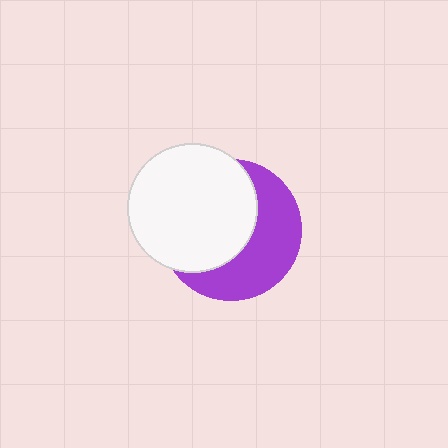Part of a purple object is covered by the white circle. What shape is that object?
It is a circle.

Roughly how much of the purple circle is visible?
About half of it is visible (roughly 46%).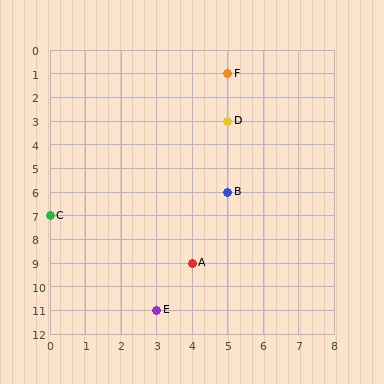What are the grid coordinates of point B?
Point B is at grid coordinates (5, 6).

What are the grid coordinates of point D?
Point D is at grid coordinates (5, 3).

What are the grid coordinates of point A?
Point A is at grid coordinates (4, 9).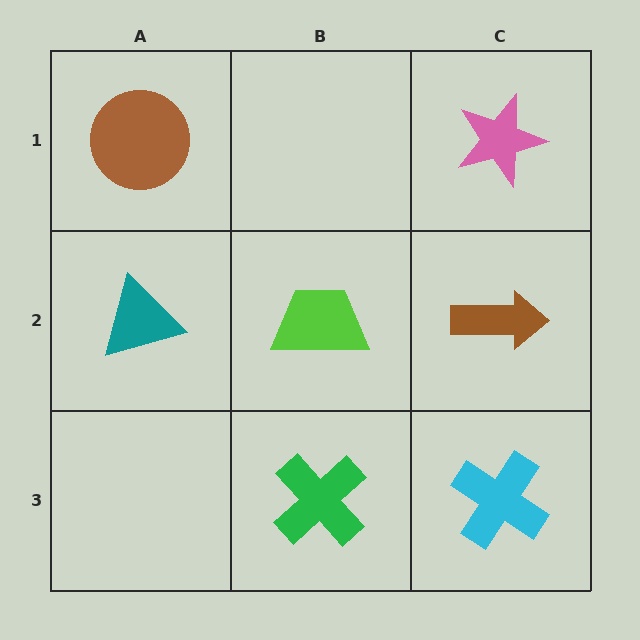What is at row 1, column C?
A pink star.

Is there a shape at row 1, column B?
No, that cell is empty.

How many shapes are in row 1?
2 shapes.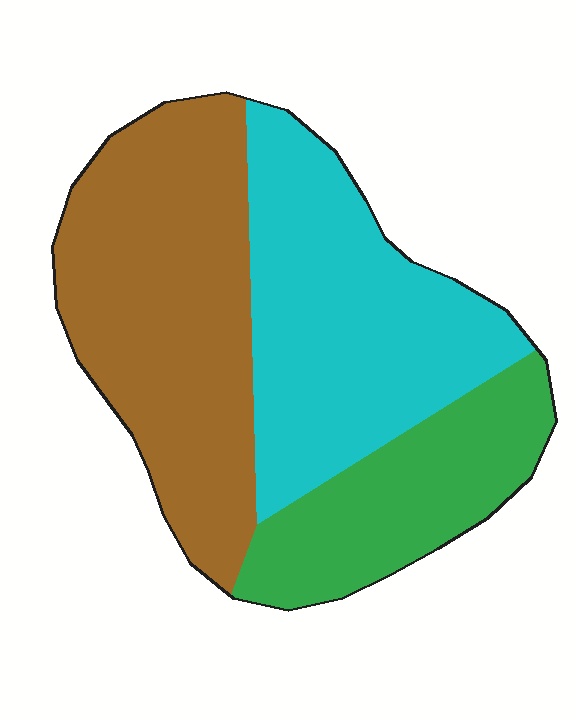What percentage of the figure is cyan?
Cyan takes up between a third and a half of the figure.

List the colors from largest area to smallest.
From largest to smallest: brown, cyan, green.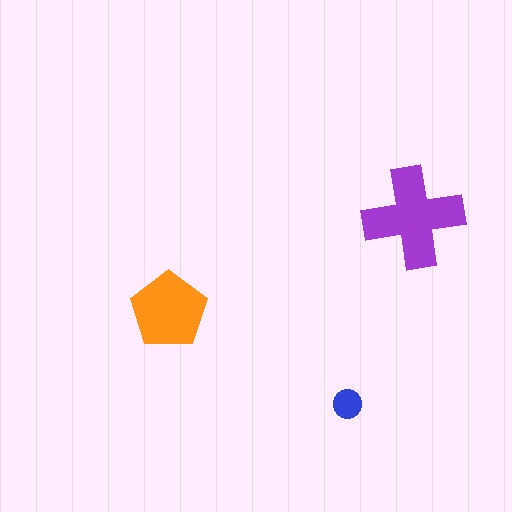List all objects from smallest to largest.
The blue circle, the orange pentagon, the purple cross.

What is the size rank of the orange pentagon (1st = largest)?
2nd.